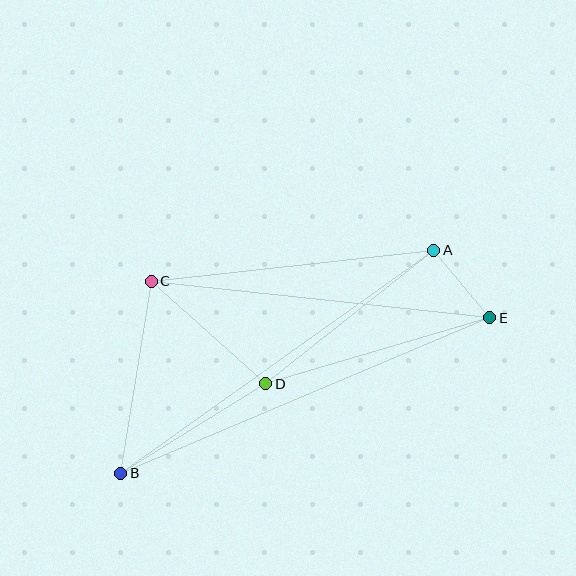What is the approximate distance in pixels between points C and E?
The distance between C and E is approximately 341 pixels.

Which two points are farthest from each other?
Points B and E are farthest from each other.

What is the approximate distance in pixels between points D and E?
The distance between D and E is approximately 234 pixels.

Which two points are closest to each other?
Points A and E are closest to each other.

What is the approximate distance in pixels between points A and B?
The distance between A and B is approximately 384 pixels.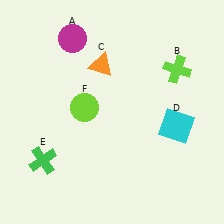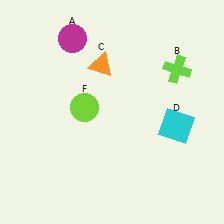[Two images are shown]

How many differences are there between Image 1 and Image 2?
There is 1 difference between the two images.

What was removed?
The green cross (E) was removed in Image 2.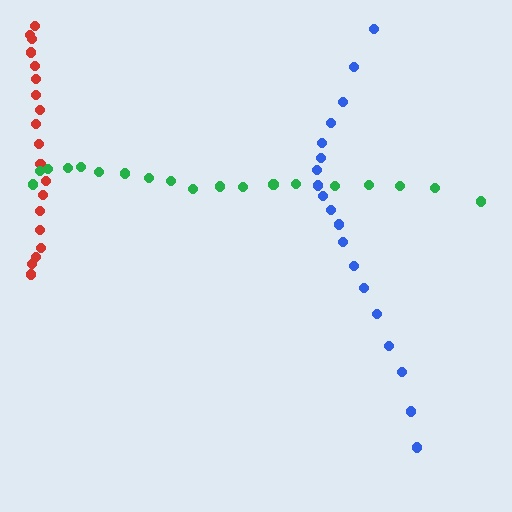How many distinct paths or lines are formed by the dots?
There are 3 distinct paths.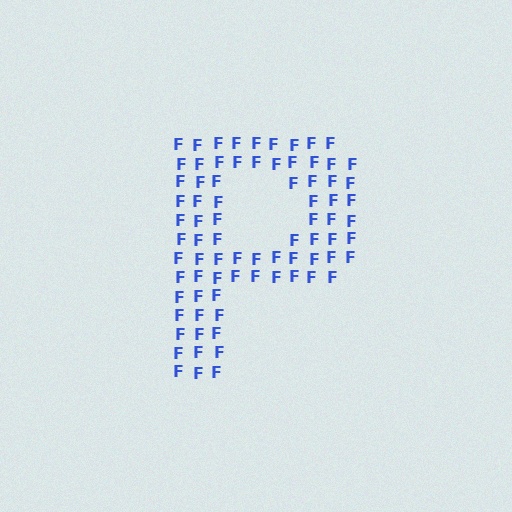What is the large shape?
The large shape is the letter P.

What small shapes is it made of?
It is made of small letter F's.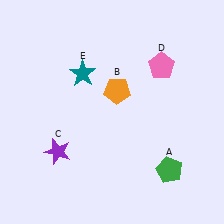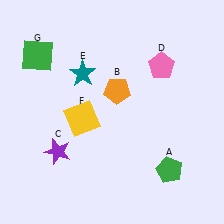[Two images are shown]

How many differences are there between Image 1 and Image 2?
There are 2 differences between the two images.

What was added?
A yellow square (F), a green square (G) were added in Image 2.